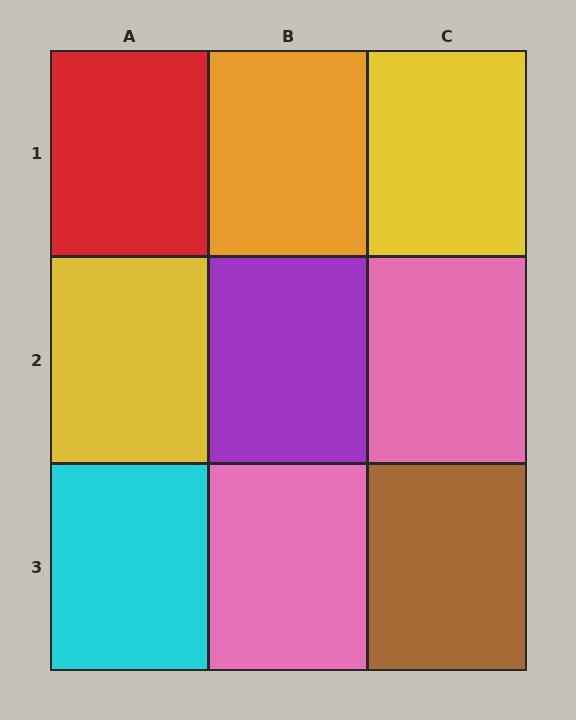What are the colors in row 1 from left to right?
Red, orange, yellow.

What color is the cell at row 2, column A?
Yellow.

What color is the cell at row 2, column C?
Pink.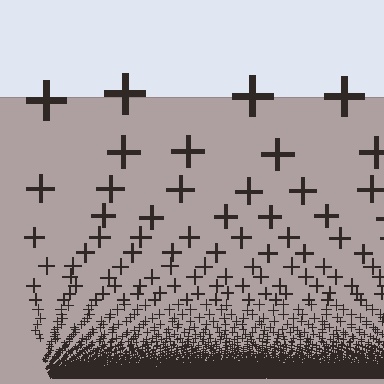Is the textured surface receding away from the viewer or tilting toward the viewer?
The surface appears to tilt toward the viewer. Texture elements get larger and sparser toward the top.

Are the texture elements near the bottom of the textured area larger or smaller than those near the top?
Smaller. The gradient is inverted — elements near the bottom are smaller and denser.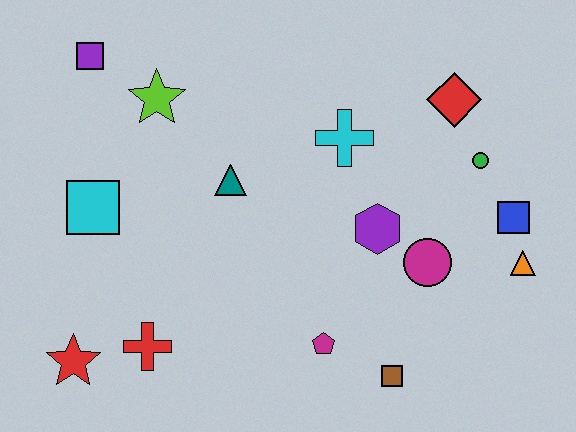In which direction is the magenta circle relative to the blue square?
The magenta circle is to the left of the blue square.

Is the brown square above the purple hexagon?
No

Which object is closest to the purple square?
The lime star is closest to the purple square.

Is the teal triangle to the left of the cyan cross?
Yes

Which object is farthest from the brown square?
The purple square is farthest from the brown square.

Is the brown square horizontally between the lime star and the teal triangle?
No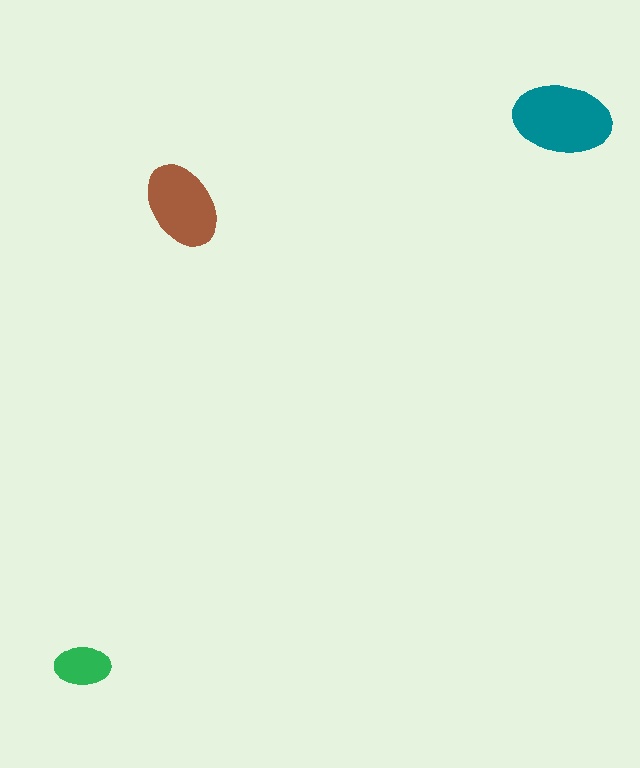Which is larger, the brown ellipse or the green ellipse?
The brown one.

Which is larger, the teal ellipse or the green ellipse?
The teal one.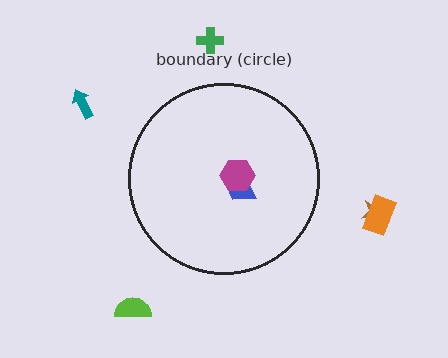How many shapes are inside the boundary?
2 inside, 5 outside.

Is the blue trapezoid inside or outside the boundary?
Inside.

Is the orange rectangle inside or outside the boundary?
Outside.